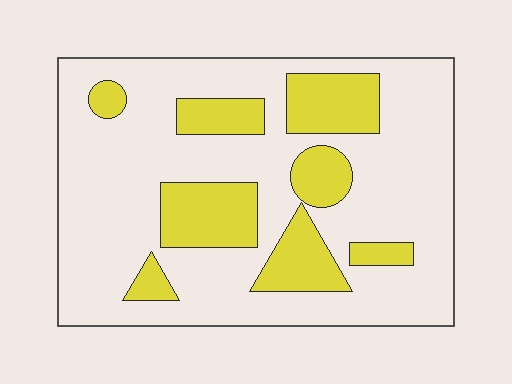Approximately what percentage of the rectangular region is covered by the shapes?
Approximately 25%.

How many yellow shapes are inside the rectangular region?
8.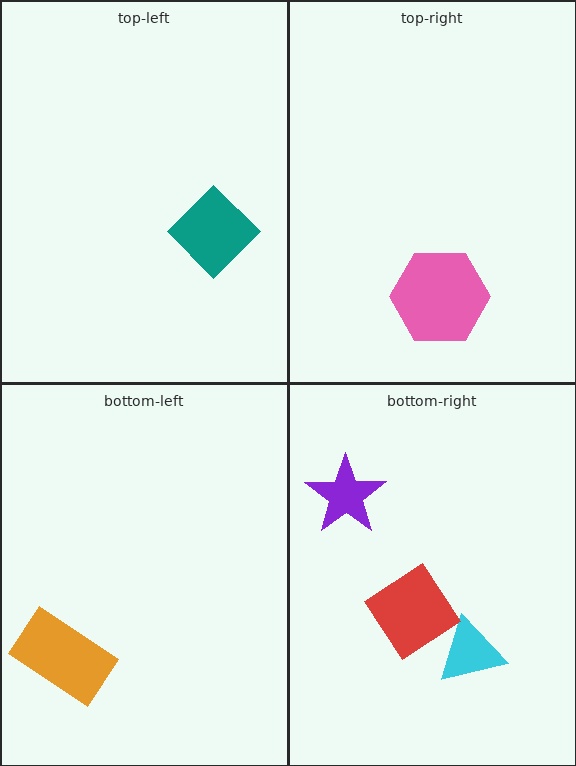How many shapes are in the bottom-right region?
3.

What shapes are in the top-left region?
The teal diamond.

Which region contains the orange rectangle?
The bottom-left region.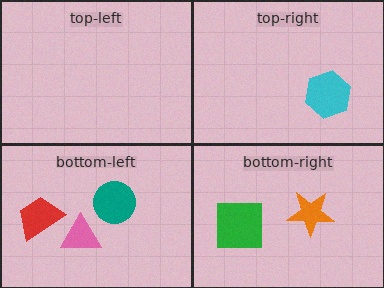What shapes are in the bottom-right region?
The orange star, the green square.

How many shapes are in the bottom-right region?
2.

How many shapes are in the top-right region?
1.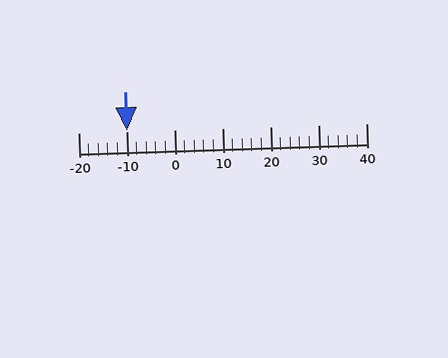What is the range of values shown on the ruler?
The ruler shows values from -20 to 40.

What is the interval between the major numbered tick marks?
The major tick marks are spaced 10 units apart.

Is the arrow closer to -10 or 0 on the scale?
The arrow is closer to -10.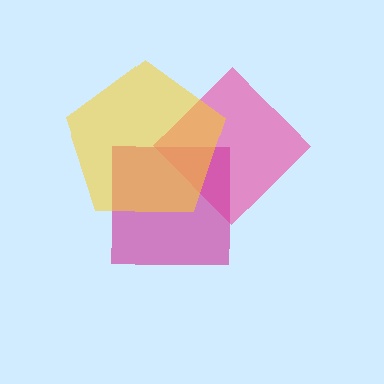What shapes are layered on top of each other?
The layered shapes are: a pink diamond, a magenta square, a yellow pentagon.